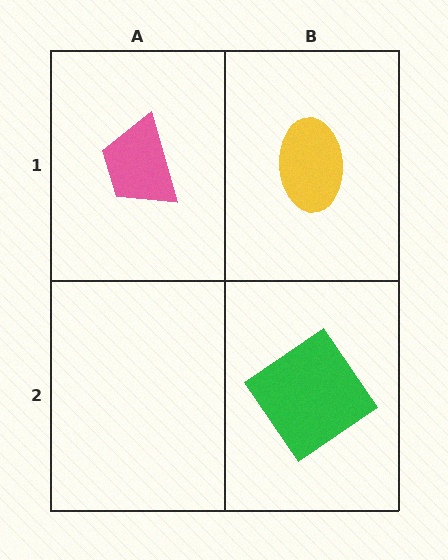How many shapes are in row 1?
2 shapes.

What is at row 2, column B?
A green diamond.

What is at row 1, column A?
A pink trapezoid.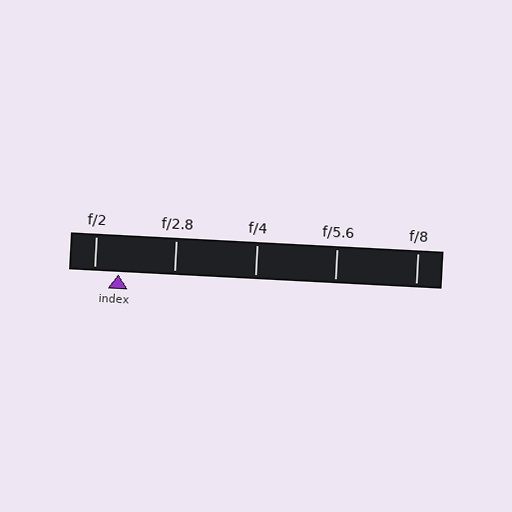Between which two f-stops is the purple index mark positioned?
The index mark is between f/2 and f/2.8.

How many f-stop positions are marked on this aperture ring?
There are 5 f-stop positions marked.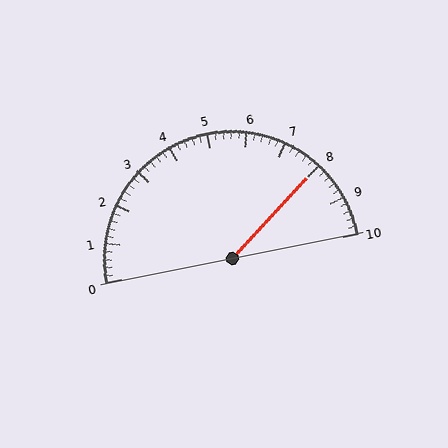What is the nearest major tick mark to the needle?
The nearest major tick mark is 8.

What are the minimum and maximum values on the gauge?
The gauge ranges from 0 to 10.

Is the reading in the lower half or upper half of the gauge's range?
The reading is in the upper half of the range (0 to 10).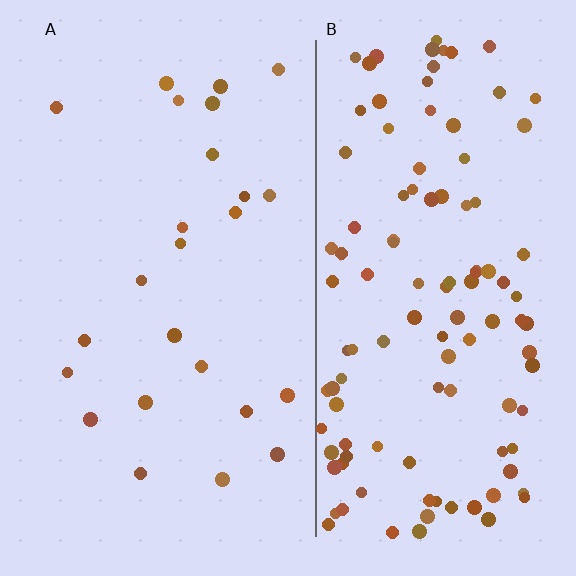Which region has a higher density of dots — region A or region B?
B (the right).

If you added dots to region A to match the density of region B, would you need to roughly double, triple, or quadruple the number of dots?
Approximately quadruple.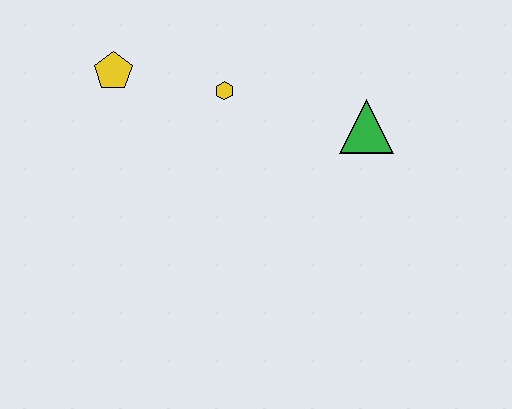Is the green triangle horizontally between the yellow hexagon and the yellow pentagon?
No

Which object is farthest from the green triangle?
The yellow pentagon is farthest from the green triangle.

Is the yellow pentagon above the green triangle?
Yes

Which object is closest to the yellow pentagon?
The yellow hexagon is closest to the yellow pentagon.